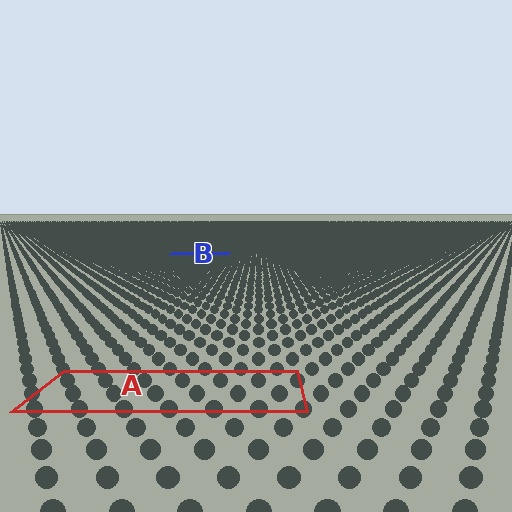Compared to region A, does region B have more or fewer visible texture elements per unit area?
Region B has more texture elements per unit area — they are packed more densely because it is farther away.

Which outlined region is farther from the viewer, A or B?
Region B is farther from the viewer — the texture elements inside it appear smaller and more densely packed.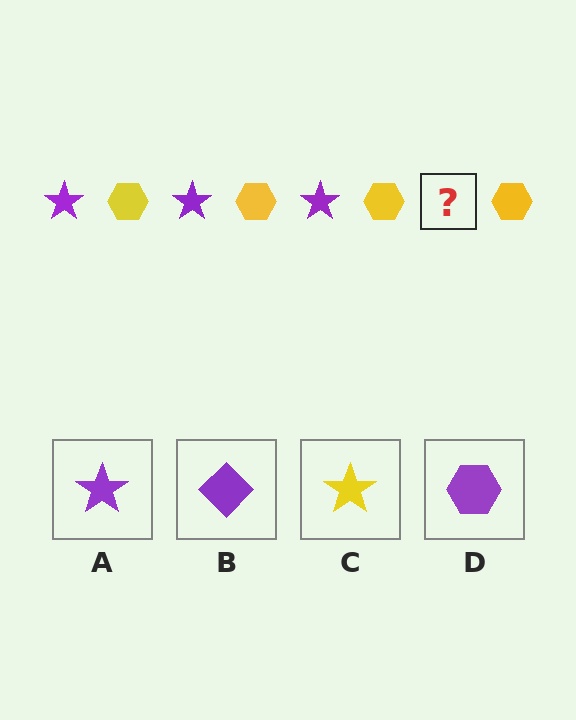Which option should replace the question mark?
Option A.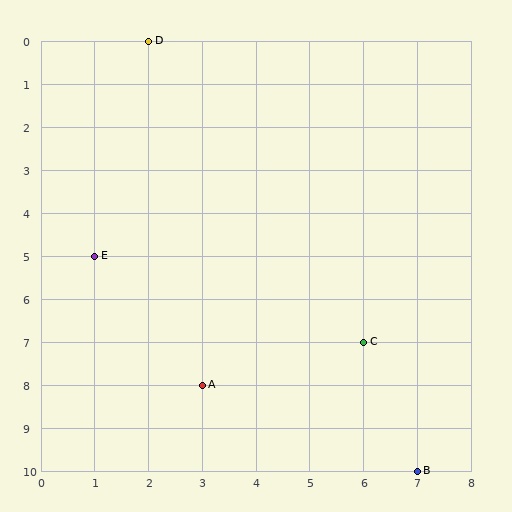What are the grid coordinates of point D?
Point D is at grid coordinates (2, 0).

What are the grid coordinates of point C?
Point C is at grid coordinates (6, 7).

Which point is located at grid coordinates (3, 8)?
Point A is at (3, 8).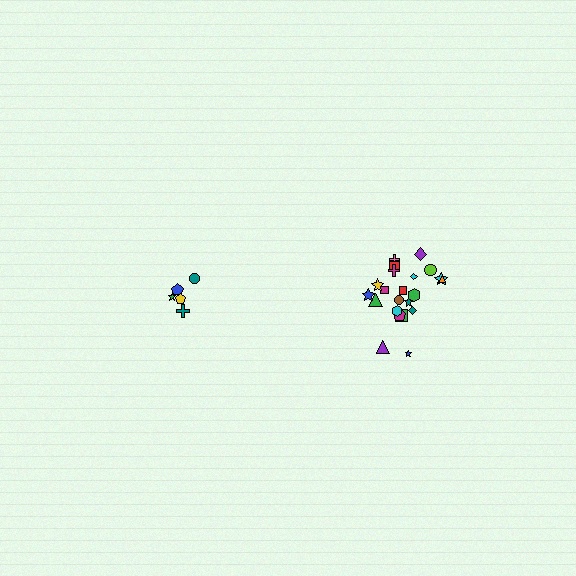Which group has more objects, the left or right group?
The right group.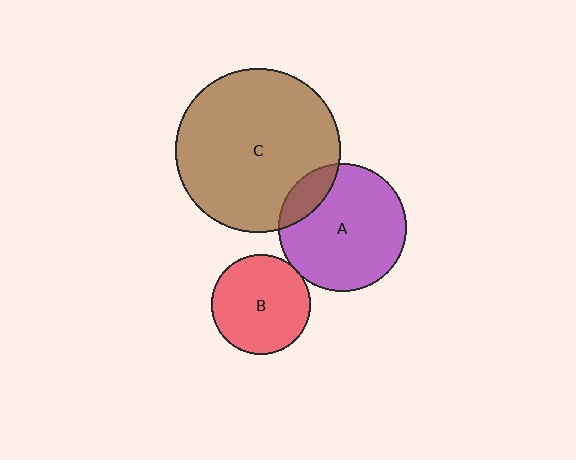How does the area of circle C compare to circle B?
Approximately 2.7 times.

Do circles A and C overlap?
Yes.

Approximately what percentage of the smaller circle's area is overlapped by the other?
Approximately 15%.